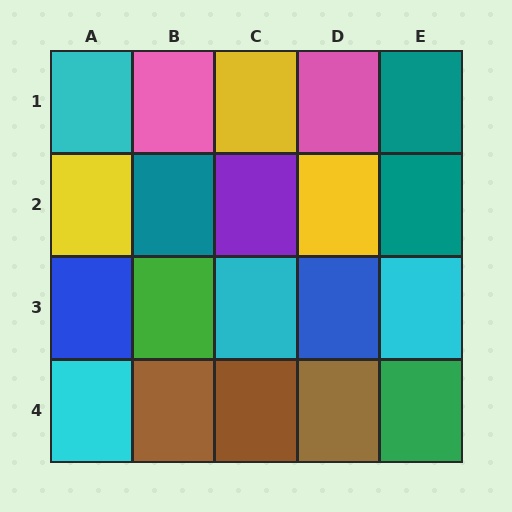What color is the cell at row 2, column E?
Teal.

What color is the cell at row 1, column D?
Pink.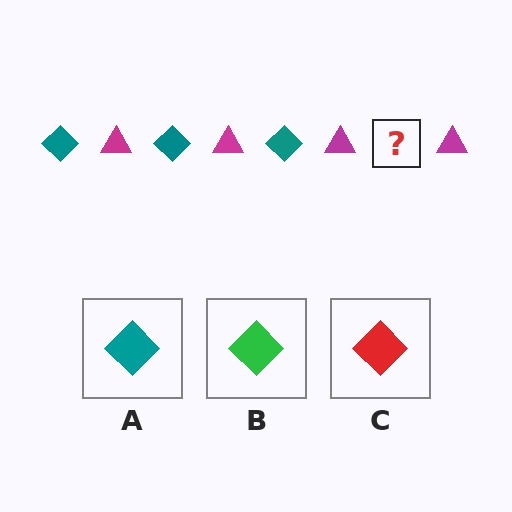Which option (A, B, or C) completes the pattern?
A.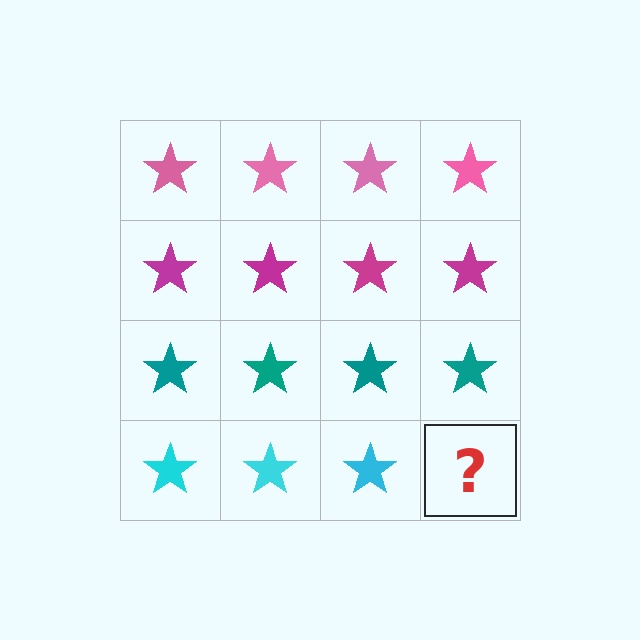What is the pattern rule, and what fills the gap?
The rule is that each row has a consistent color. The gap should be filled with a cyan star.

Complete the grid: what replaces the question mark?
The question mark should be replaced with a cyan star.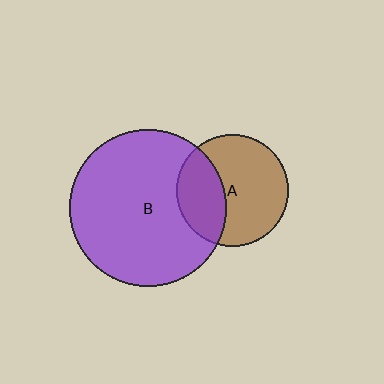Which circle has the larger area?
Circle B (purple).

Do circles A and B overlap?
Yes.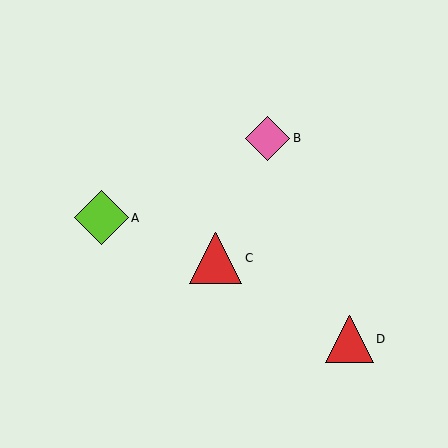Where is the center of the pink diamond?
The center of the pink diamond is at (268, 138).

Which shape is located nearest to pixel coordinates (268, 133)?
The pink diamond (labeled B) at (268, 138) is nearest to that location.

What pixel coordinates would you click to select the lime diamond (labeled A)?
Click at (102, 218) to select the lime diamond A.